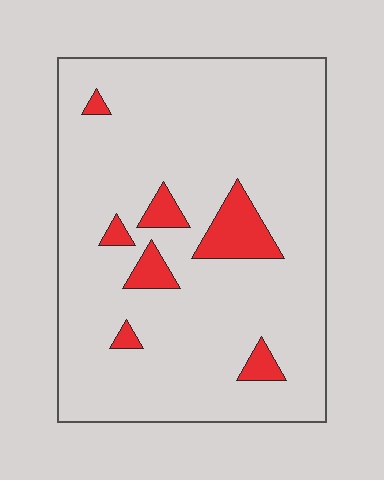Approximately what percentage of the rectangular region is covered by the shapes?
Approximately 10%.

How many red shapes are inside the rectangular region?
7.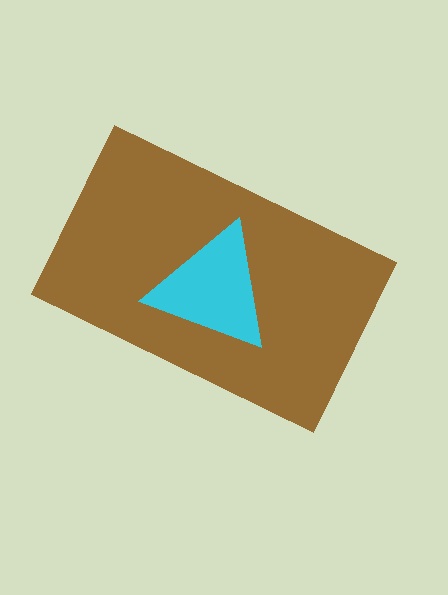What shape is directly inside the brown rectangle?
The cyan triangle.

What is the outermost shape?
The brown rectangle.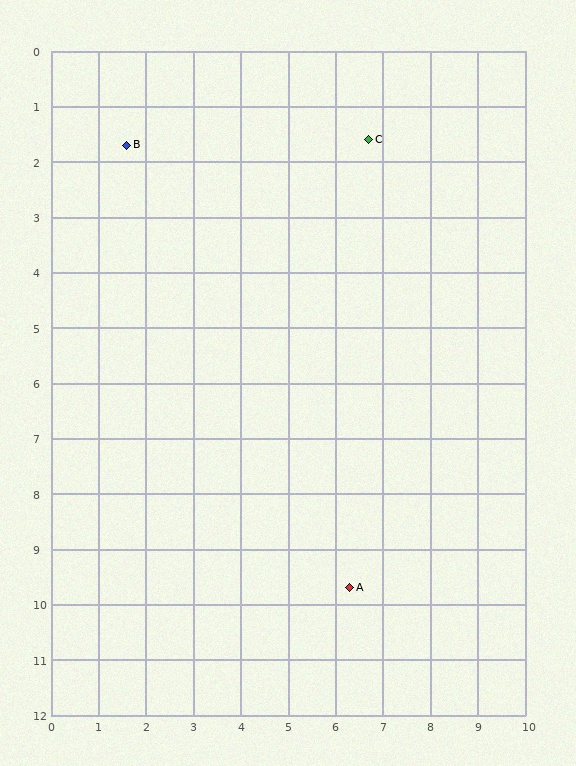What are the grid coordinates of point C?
Point C is at approximately (6.7, 1.6).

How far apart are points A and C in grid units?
Points A and C are about 8.1 grid units apart.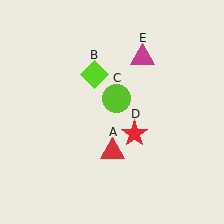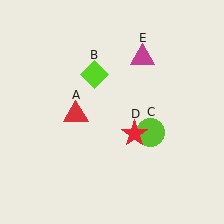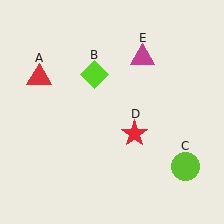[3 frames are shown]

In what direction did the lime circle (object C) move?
The lime circle (object C) moved down and to the right.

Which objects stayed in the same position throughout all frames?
Lime diamond (object B) and red star (object D) and magenta triangle (object E) remained stationary.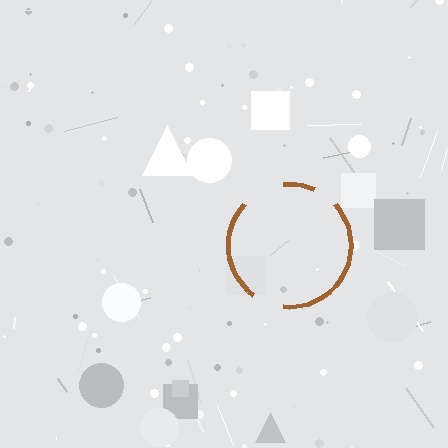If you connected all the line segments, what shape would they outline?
They would outline a circle.